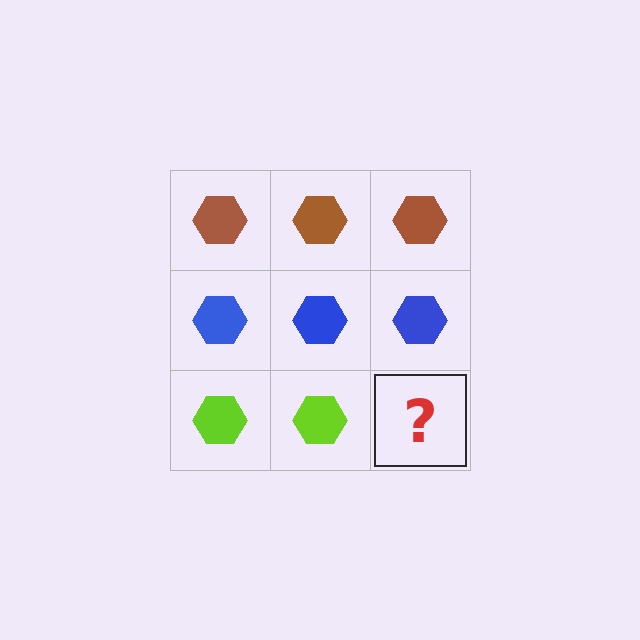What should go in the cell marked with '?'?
The missing cell should contain a lime hexagon.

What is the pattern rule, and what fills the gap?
The rule is that each row has a consistent color. The gap should be filled with a lime hexagon.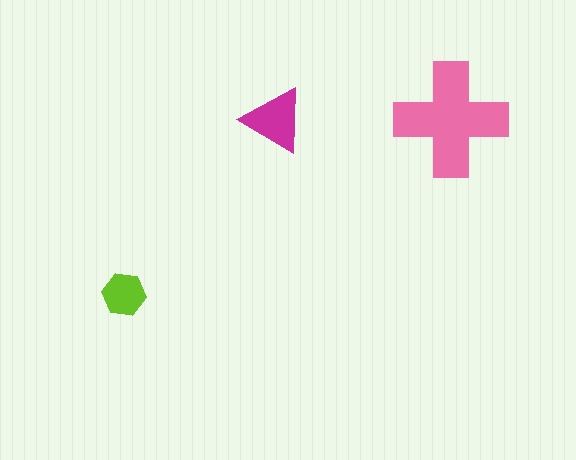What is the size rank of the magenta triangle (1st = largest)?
2nd.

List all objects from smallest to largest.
The lime hexagon, the magenta triangle, the pink cross.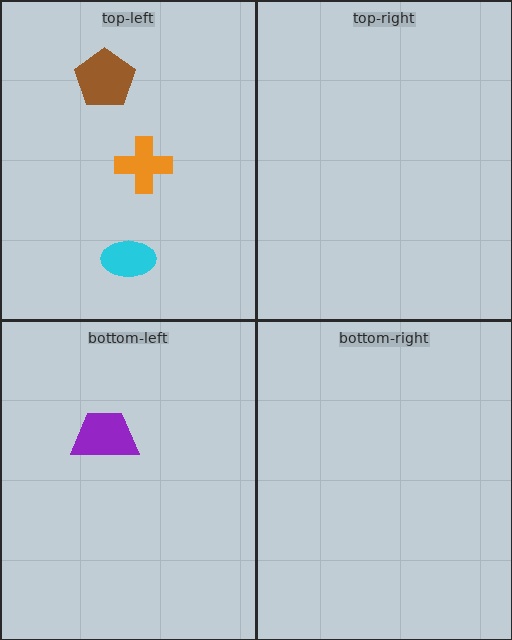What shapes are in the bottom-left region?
The purple trapezoid.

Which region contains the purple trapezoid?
The bottom-left region.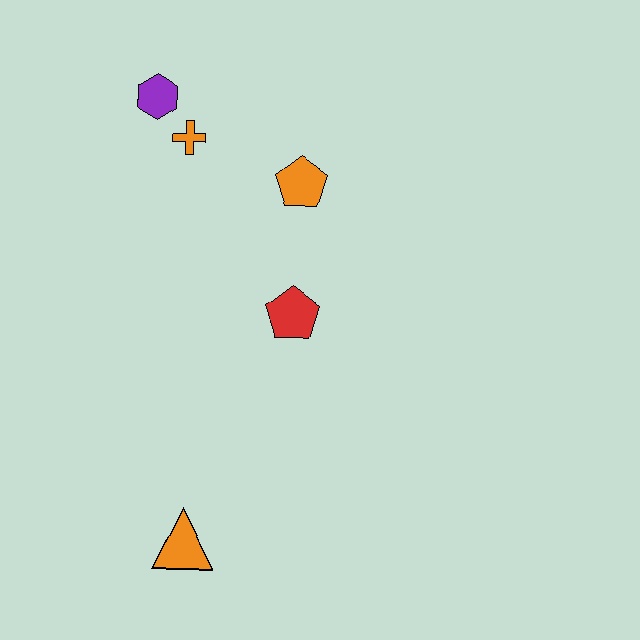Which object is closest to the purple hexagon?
The orange cross is closest to the purple hexagon.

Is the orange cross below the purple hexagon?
Yes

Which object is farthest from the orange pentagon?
The orange triangle is farthest from the orange pentagon.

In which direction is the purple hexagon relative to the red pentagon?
The purple hexagon is above the red pentagon.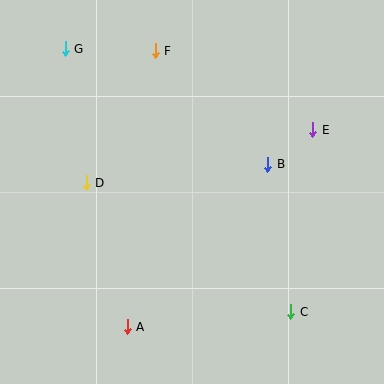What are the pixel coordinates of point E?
Point E is at (313, 130).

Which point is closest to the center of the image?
Point B at (268, 164) is closest to the center.